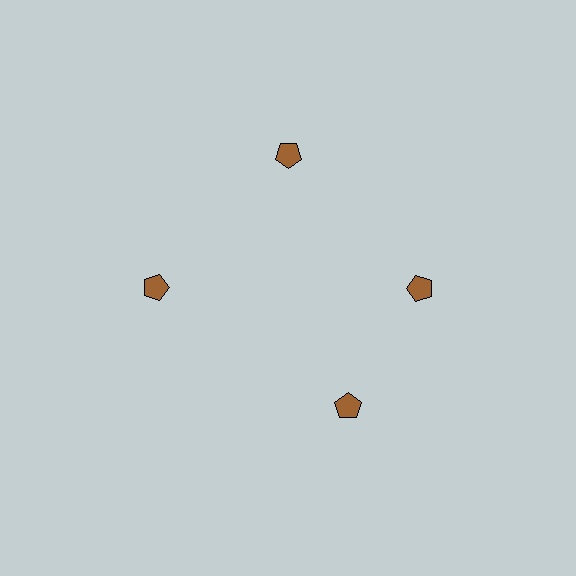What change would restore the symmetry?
The symmetry would be restored by rotating it back into even spacing with its neighbors so that all 4 pentagons sit at equal angles and equal distance from the center.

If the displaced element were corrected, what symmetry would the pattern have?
It would have 4-fold rotational symmetry — the pattern would map onto itself every 90 degrees.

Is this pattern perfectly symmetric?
No. The 4 brown pentagons are arranged in a ring, but one element near the 6 o'clock position is rotated out of alignment along the ring, breaking the 4-fold rotational symmetry.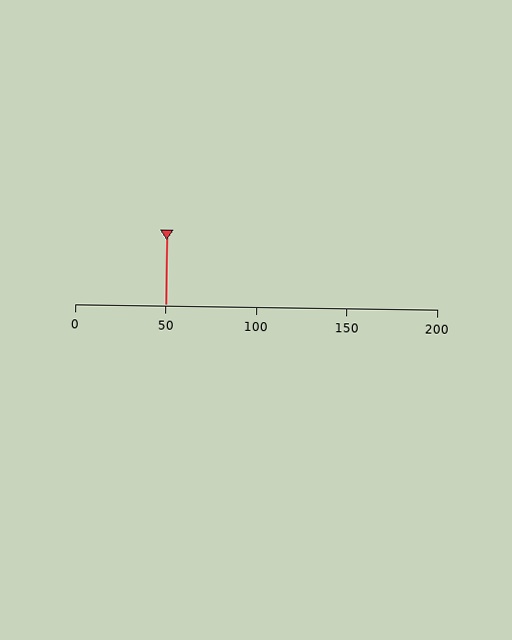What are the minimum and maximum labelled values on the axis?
The axis runs from 0 to 200.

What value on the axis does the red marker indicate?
The marker indicates approximately 50.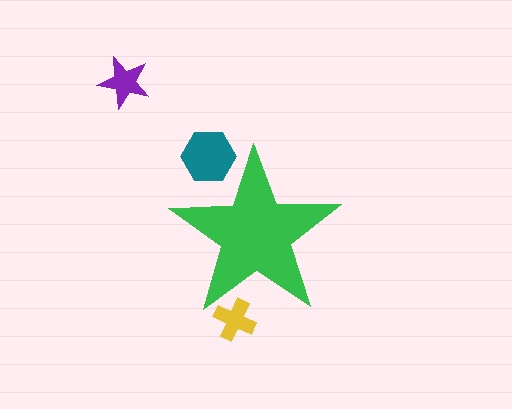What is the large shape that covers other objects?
A green star.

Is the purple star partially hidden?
No, the purple star is fully visible.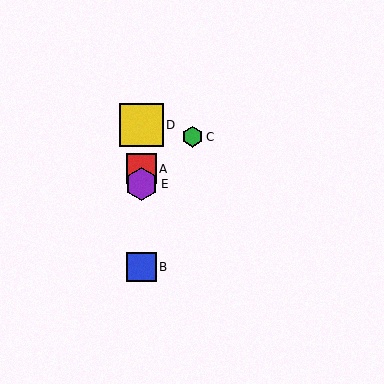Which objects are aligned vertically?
Objects A, B, D, E are aligned vertically.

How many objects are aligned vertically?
4 objects (A, B, D, E) are aligned vertically.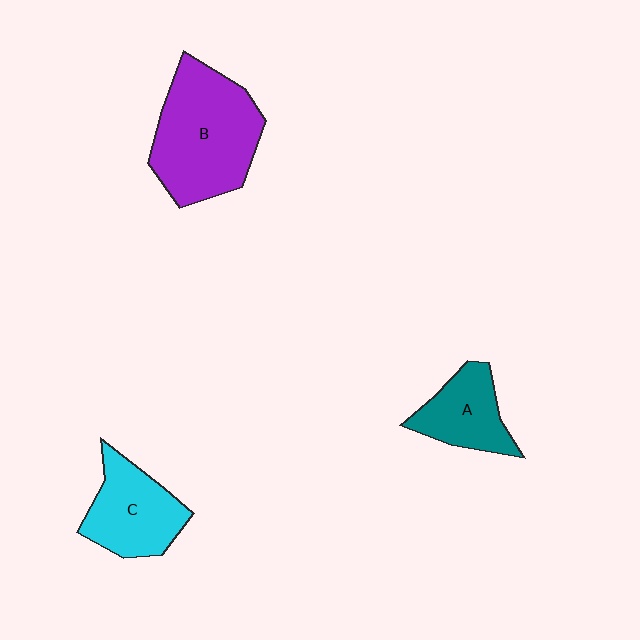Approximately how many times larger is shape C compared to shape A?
Approximately 1.2 times.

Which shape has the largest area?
Shape B (purple).